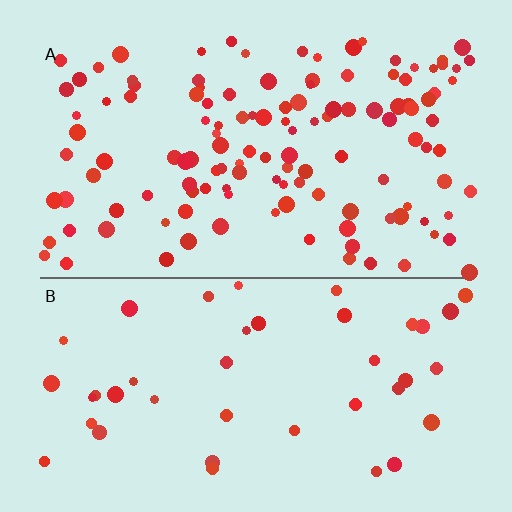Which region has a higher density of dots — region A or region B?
A (the top).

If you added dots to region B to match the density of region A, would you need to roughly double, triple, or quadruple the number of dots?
Approximately triple.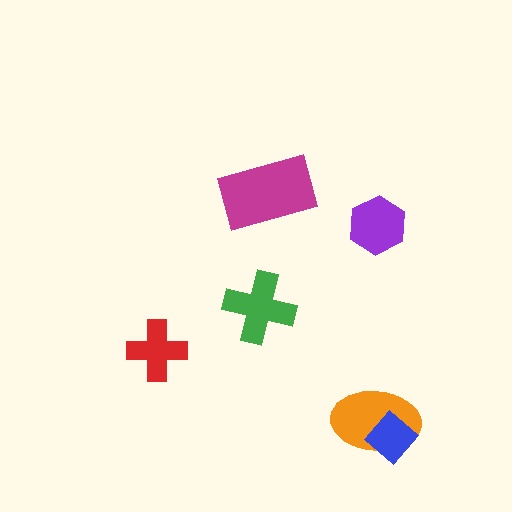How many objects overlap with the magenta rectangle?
0 objects overlap with the magenta rectangle.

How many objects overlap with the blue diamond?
1 object overlaps with the blue diamond.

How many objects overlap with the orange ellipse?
1 object overlaps with the orange ellipse.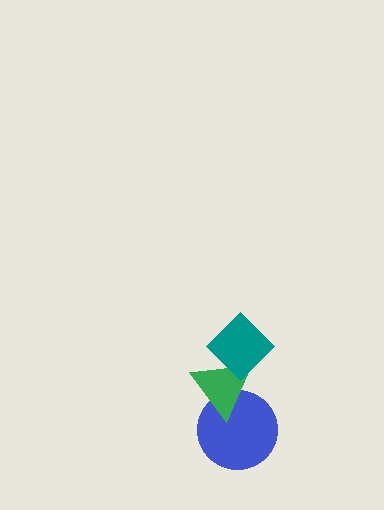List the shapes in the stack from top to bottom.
From top to bottom: the teal diamond, the green triangle, the blue circle.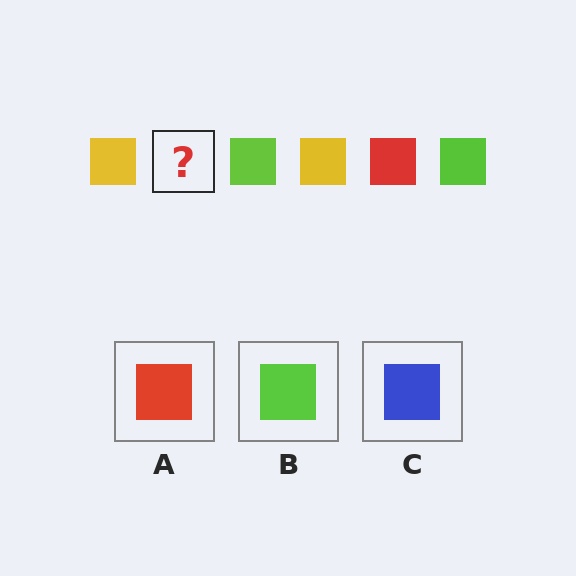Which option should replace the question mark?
Option A.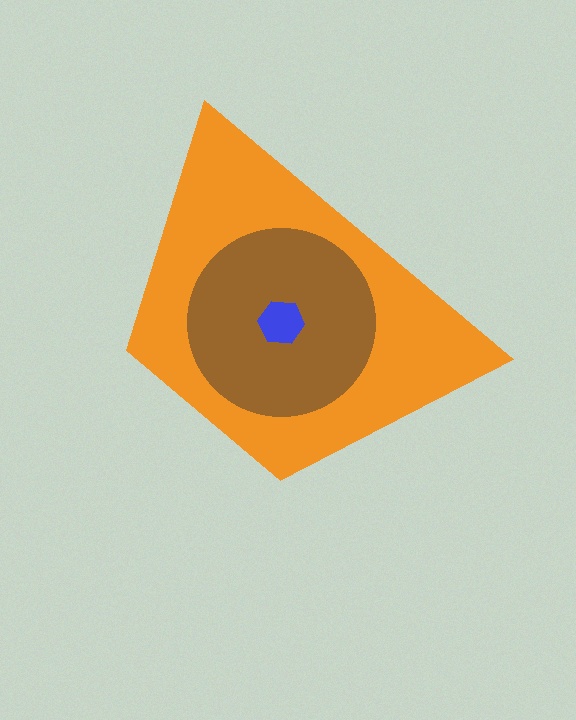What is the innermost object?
The blue hexagon.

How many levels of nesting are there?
3.